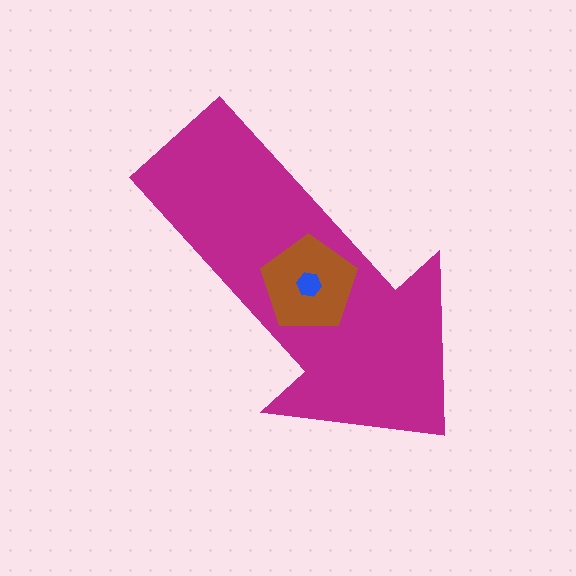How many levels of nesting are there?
3.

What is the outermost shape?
The magenta arrow.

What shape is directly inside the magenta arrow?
The brown pentagon.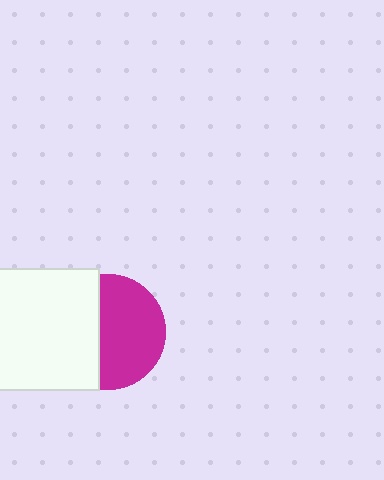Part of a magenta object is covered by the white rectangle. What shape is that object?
It is a circle.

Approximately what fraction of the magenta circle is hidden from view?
Roughly 41% of the magenta circle is hidden behind the white rectangle.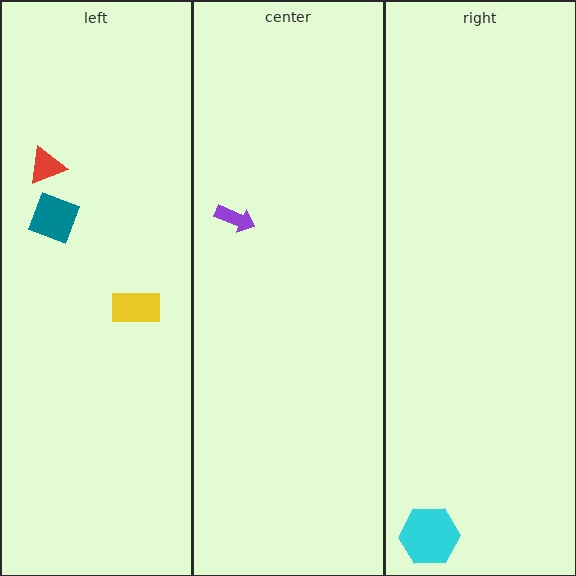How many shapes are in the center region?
1.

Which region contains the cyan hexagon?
The right region.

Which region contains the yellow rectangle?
The left region.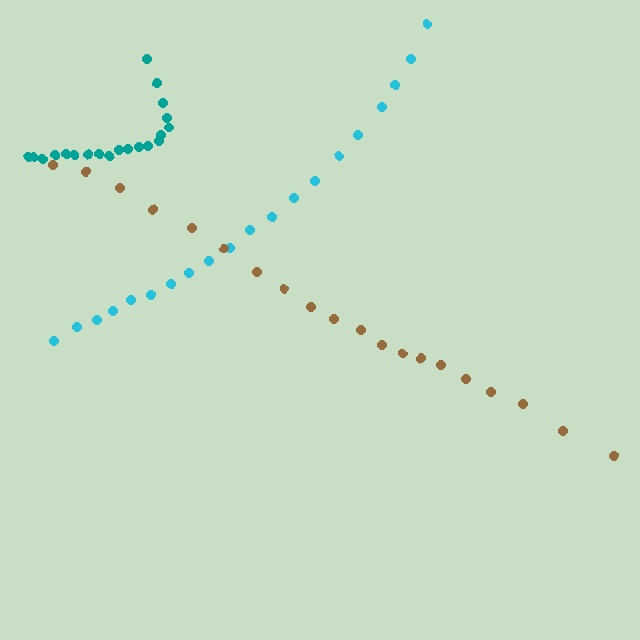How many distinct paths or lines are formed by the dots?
There are 3 distinct paths.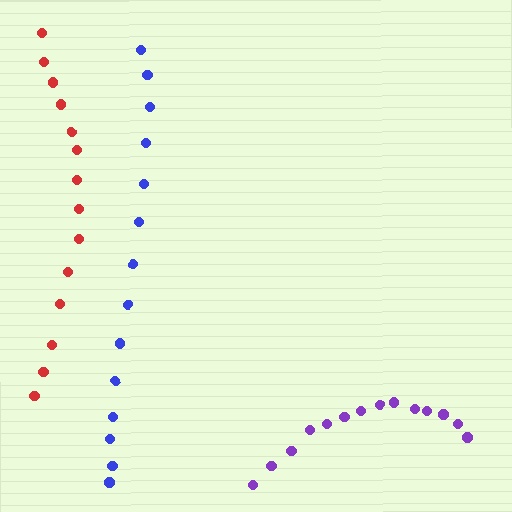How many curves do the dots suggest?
There are 3 distinct paths.